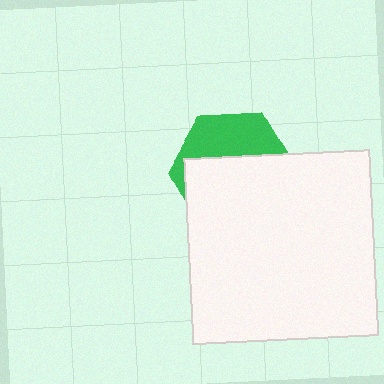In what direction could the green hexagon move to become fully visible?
The green hexagon could move up. That would shift it out from behind the white square entirely.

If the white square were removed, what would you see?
You would see the complete green hexagon.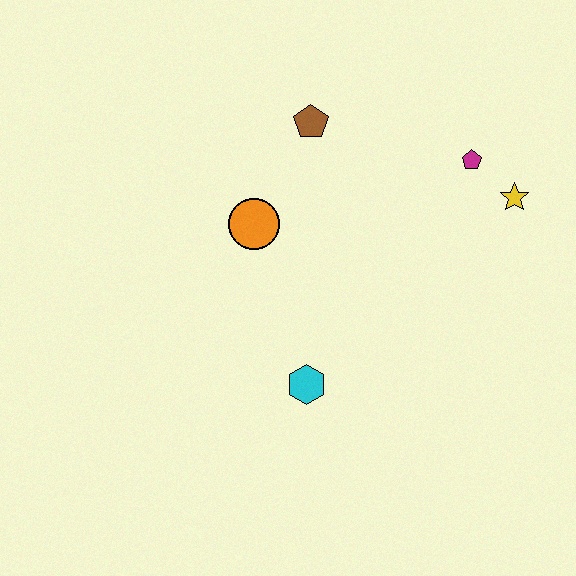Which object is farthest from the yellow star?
The cyan hexagon is farthest from the yellow star.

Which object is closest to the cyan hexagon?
The orange circle is closest to the cyan hexagon.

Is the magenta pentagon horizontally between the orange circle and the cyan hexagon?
No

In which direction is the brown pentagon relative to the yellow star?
The brown pentagon is to the left of the yellow star.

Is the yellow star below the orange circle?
No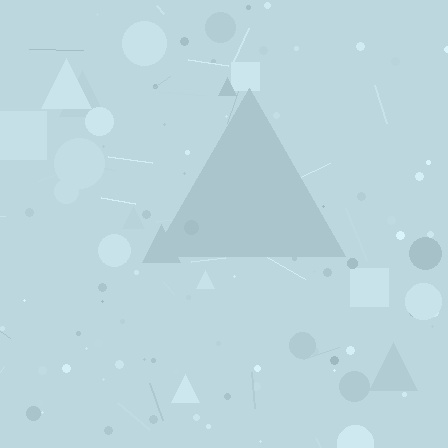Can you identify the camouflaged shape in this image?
The camouflaged shape is a triangle.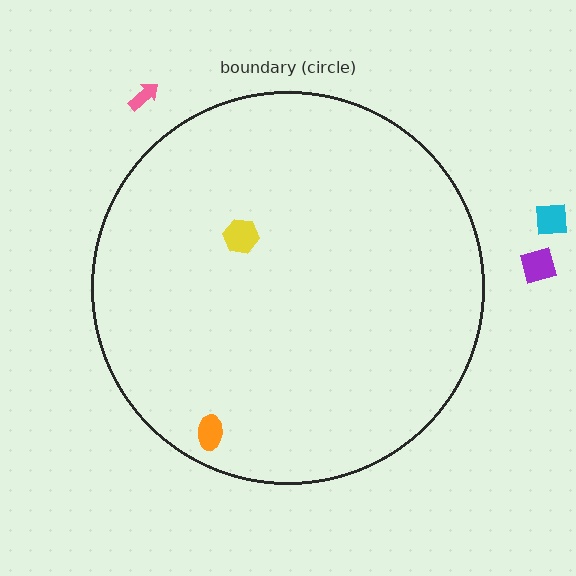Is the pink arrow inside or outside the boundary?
Outside.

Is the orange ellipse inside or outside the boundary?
Inside.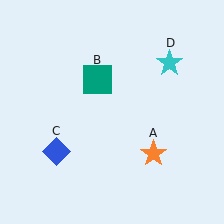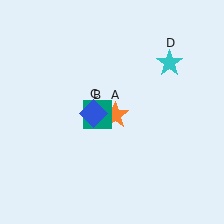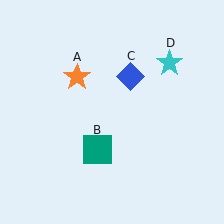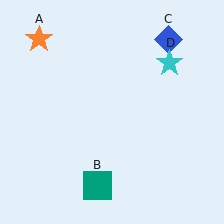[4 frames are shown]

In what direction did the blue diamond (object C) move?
The blue diamond (object C) moved up and to the right.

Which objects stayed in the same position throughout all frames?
Cyan star (object D) remained stationary.